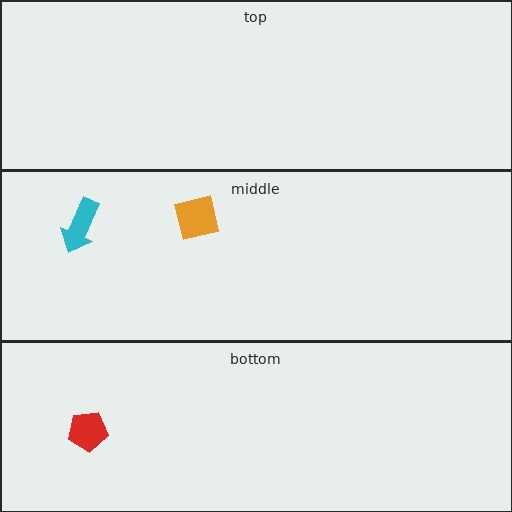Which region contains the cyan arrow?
The middle region.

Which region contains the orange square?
The middle region.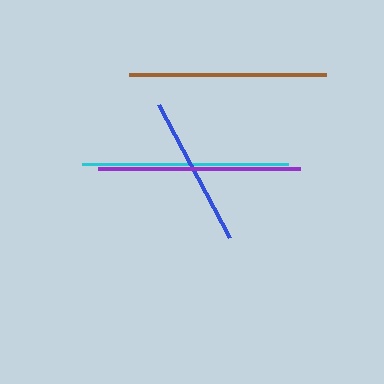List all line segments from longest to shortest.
From longest to shortest: cyan, purple, brown, blue.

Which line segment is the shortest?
The blue line is the shortest at approximately 151 pixels.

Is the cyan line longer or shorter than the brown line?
The cyan line is longer than the brown line.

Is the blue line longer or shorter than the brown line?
The brown line is longer than the blue line.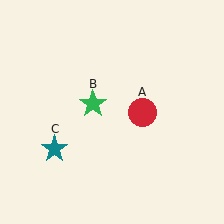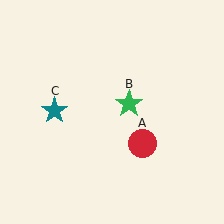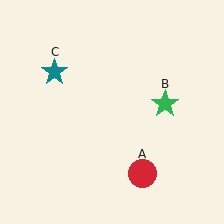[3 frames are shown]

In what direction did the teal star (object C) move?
The teal star (object C) moved up.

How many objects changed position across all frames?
3 objects changed position: red circle (object A), green star (object B), teal star (object C).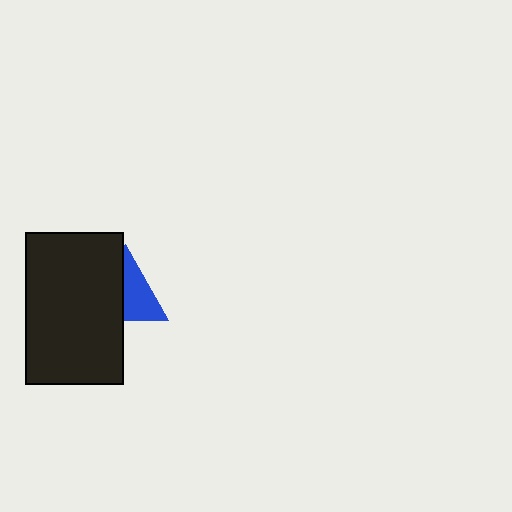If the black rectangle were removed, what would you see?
You would see the complete blue triangle.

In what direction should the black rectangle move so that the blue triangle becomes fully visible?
The black rectangle should move left. That is the shortest direction to clear the overlap and leave the blue triangle fully visible.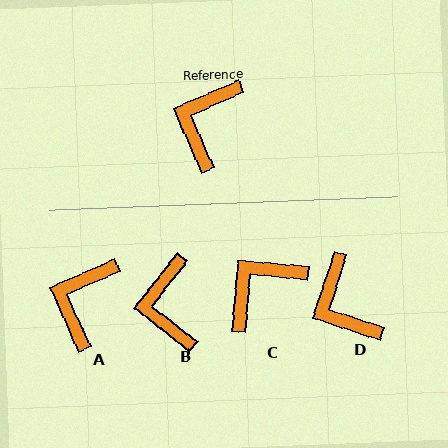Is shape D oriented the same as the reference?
No, it is off by about 49 degrees.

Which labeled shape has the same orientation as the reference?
A.